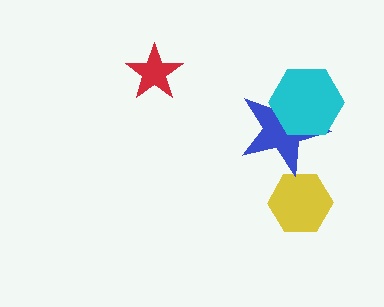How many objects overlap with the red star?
0 objects overlap with the red star.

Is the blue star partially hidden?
Yes, it is partially covered by another shape.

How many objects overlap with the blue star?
1 object overlaps with the blue star.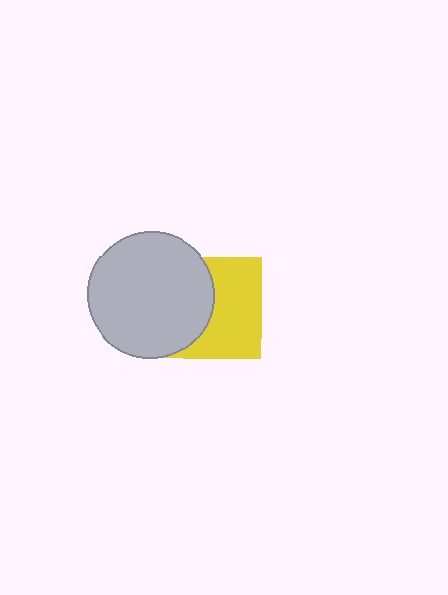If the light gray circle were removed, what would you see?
You would see the complete yellow square.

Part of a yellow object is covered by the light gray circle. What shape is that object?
It is a square.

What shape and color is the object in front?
The object in front is a light gray circle.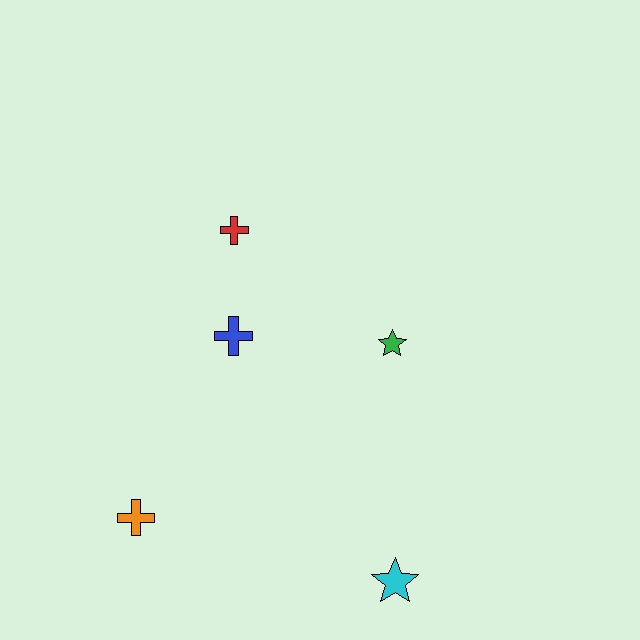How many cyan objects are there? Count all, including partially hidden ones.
There is 1 cyan object.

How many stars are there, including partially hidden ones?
There are 2 stars.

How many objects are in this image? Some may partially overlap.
There are 5 objects.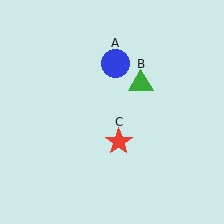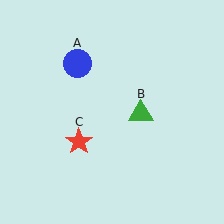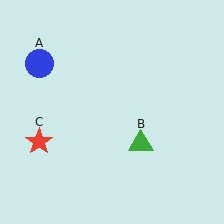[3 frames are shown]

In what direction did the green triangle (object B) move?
The green triangle (object B) moved down.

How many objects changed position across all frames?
3 objects changed position: blue circle (object A), green triangle (object B), red star (object C).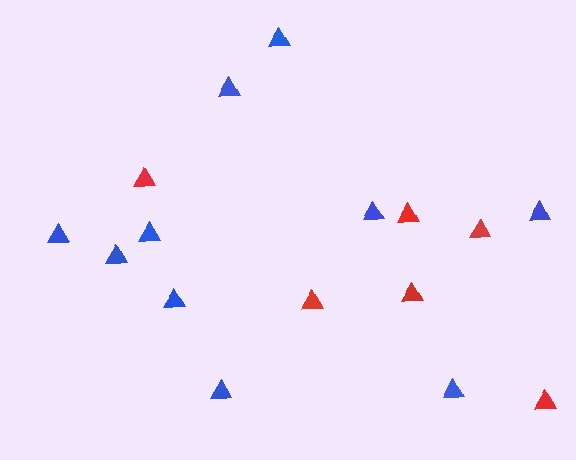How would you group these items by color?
There are 2 groups: one group of red triangles (6) and one group of blue triangles (10).